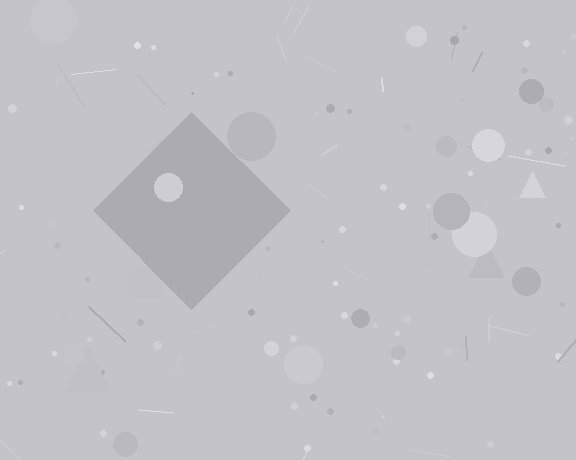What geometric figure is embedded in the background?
A diamond is embedded in the background.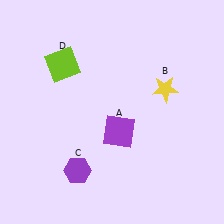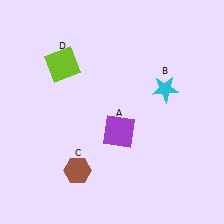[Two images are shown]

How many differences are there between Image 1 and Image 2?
There are 2 differences between the two images.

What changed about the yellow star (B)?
In Image 1, B is yellow. In Image 2, it changed to cyan.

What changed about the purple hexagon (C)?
In Image 1, C is purple. In Image 2, it changed to brown.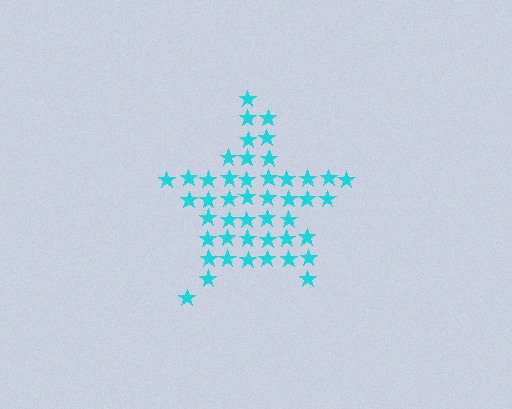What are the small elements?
The small elements are stars.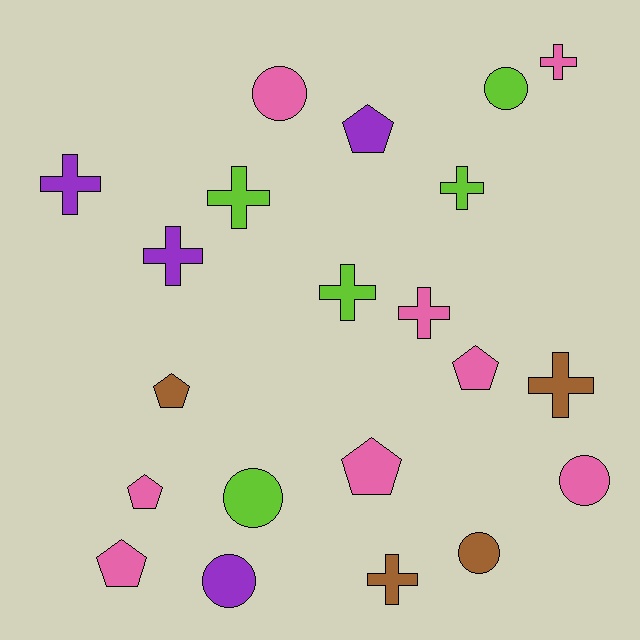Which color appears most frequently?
Pink, with 8 objects.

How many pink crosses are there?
There are 2 pink crosses.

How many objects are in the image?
There are 21 objects.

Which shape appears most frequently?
Cross, with 9 objects.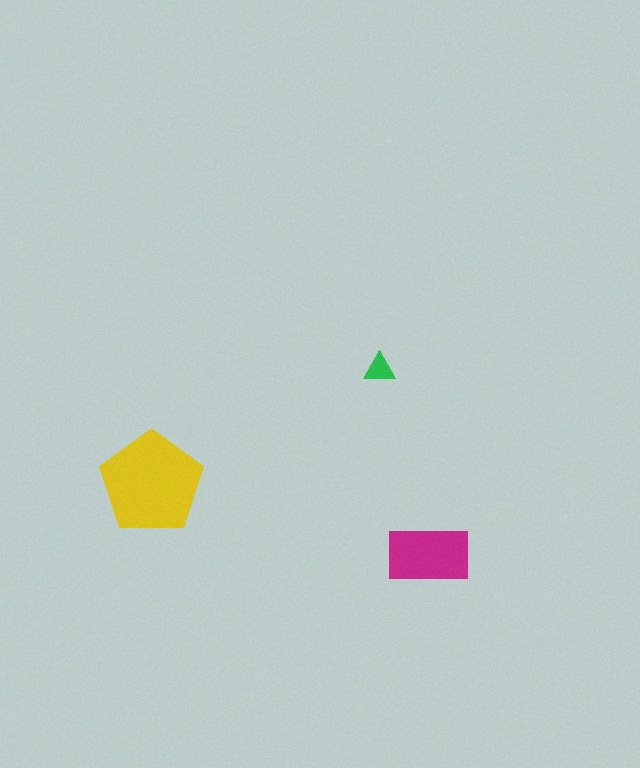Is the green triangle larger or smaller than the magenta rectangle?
Smaller.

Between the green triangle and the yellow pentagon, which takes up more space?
The yellow pentagon.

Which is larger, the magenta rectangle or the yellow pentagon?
The yellow pentagon.